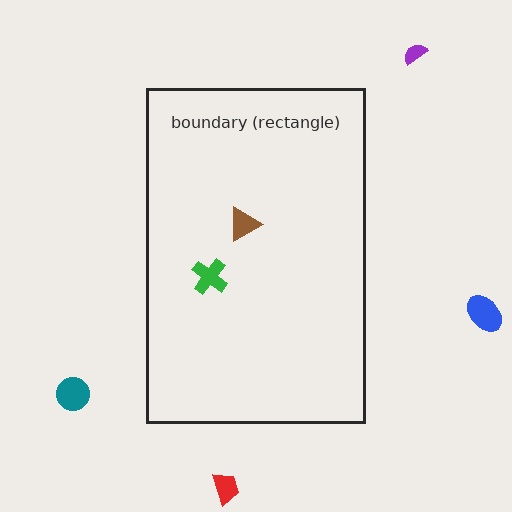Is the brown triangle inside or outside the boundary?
Inside.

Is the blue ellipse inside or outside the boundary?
Outside.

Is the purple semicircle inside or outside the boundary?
Outside.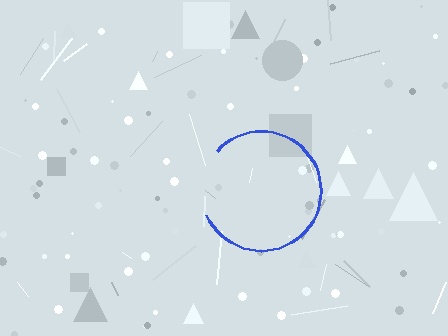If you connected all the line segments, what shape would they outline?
They would outline a circle.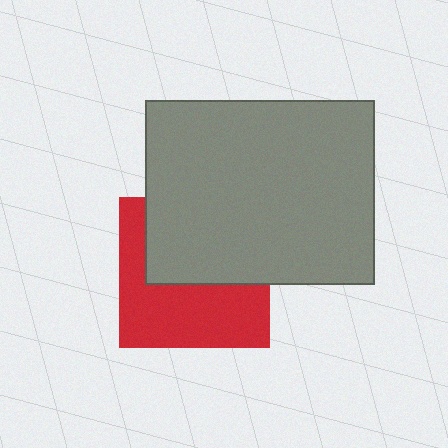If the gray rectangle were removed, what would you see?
You would see the complete red square.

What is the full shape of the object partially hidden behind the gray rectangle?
The partially hidden object is a red square.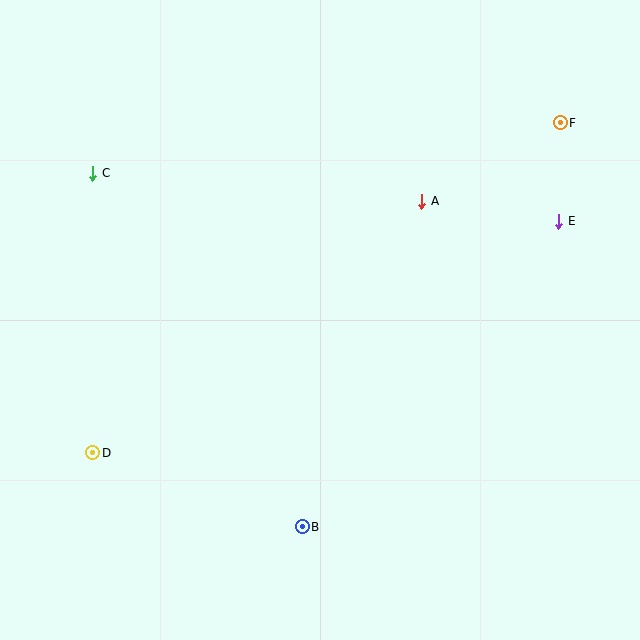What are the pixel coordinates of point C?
Point C is at (93, 173).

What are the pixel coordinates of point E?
Point E is at (559, 221).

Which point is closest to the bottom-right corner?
Point B is closest to the bottom-right corner.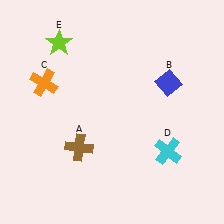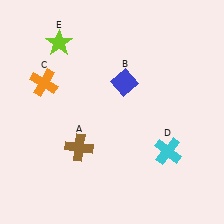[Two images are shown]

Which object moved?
The blue diamond (B) moved left.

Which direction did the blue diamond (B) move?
The blue diamond (B) moved left.